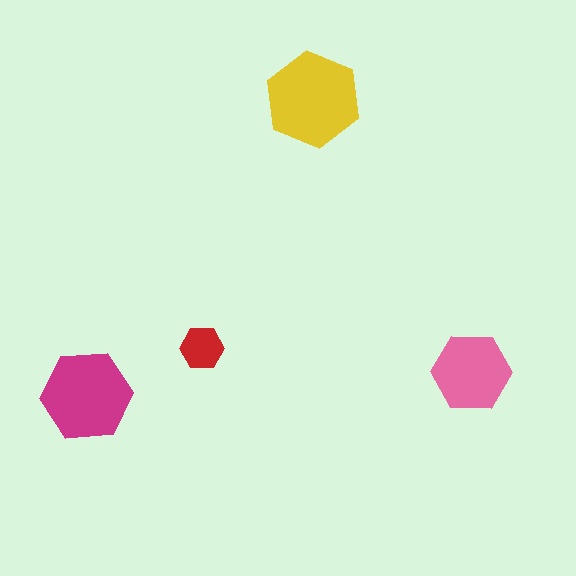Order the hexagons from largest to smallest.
the yellow one, the magenta one, the pink one, the red one.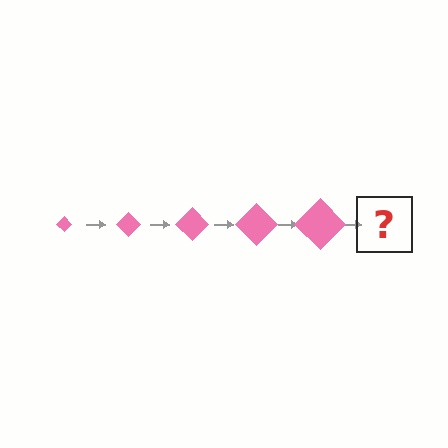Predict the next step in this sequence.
The next step is a pink diamond, larger than the previous one.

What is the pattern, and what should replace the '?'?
The pattern is that the diamond gets progressively larger each step. The '?' should be a pink diamond, larger than the previous one.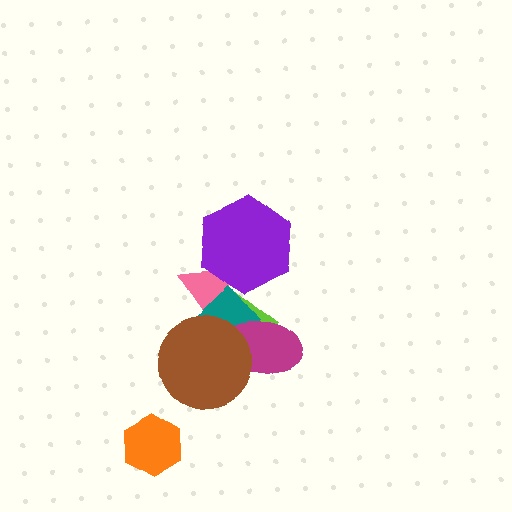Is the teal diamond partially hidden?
Yes, it is partially covered by another shape.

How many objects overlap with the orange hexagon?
0 objects overlap with the orange hexagon.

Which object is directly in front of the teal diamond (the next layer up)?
The magenta ellipse is directly in front of the teal diamond.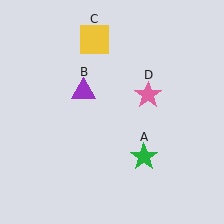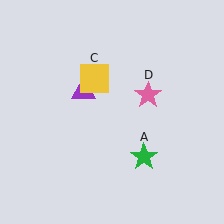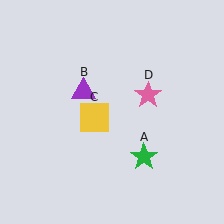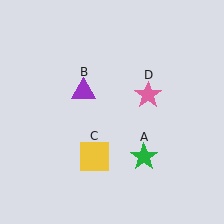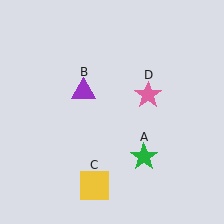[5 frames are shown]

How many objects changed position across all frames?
1 object changed position: yellow square (object C).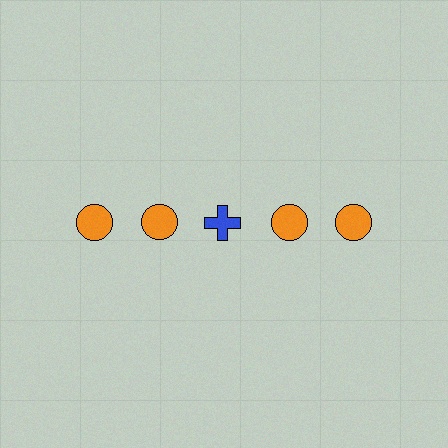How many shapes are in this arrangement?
There are 5 shapes arranged in a grid pattern.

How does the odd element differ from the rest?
It differs in both color (blue instead of orange) and shape (cross instead of circle).